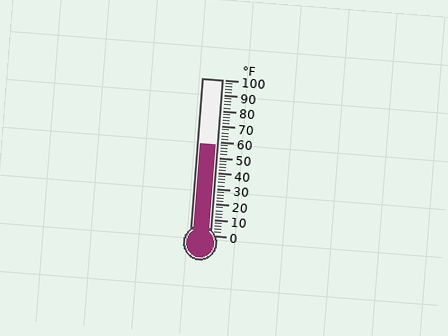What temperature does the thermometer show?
The thermometer shows approximately 58°F.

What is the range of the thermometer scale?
The thermometer scale ranges from 0°F to 100°F.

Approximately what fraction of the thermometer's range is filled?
The thermometer is filled to approximately 60% of its range.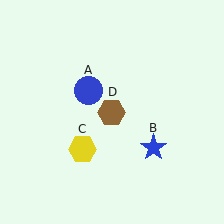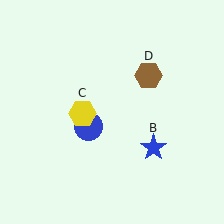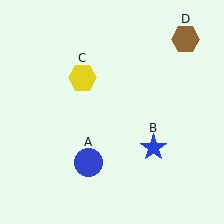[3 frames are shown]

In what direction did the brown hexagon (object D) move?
The brown hexagon (object D) moved up and to the right.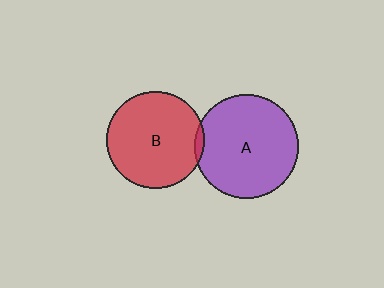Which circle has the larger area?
Circle A (purple).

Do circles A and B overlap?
Yes.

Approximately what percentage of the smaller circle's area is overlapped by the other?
Approximately 5%.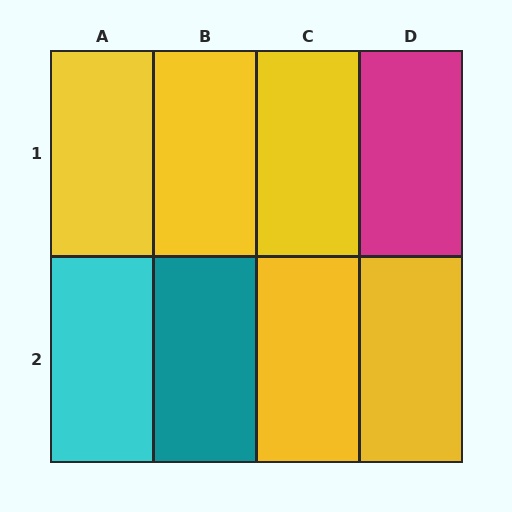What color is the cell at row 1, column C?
Yellow.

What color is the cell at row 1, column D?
Magenta.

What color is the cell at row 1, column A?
Yellow.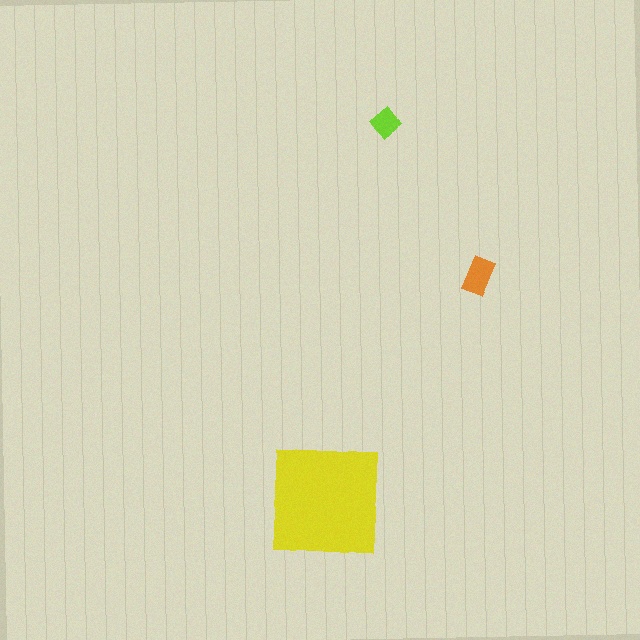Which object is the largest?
The yellow square.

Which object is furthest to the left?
The yellow square is leftmost.